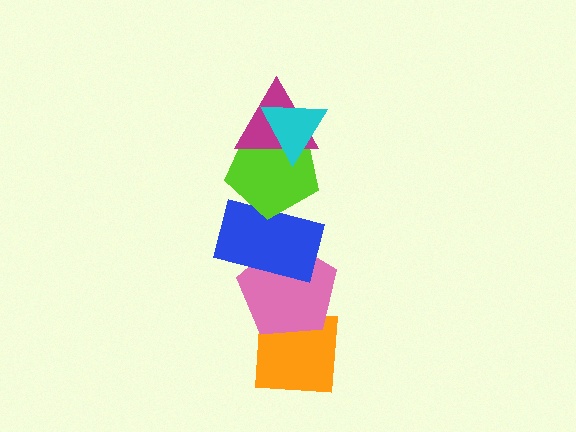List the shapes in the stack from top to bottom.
From top to bottom: the cyan triangle, the magenta triangle, the lime pentagon, the blue rectangle, the pink pentagon, the orange square.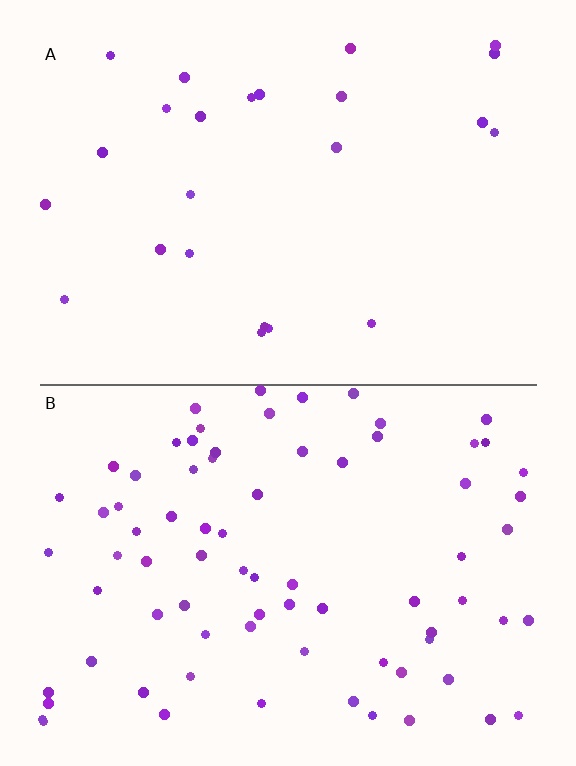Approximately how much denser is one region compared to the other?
Approximately 3.2× — region B over region A.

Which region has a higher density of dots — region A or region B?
B (the bottom).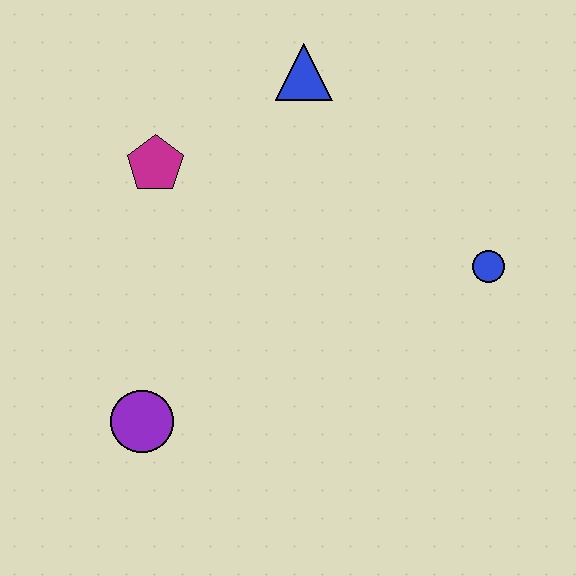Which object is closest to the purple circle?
The magenta pentagon is closest to the purple circle.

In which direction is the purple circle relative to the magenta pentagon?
The purple circle is below the magenta pentagon.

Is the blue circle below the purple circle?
No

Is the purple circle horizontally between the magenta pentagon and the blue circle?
No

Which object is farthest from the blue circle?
The purple circle is farthest from the blue circle.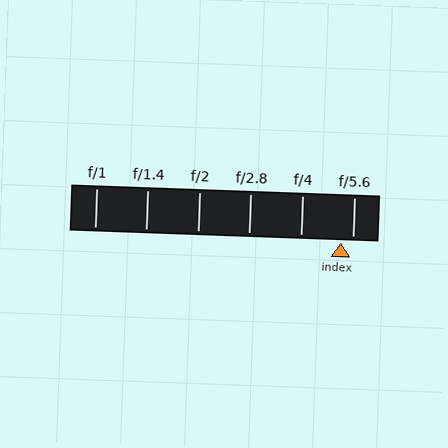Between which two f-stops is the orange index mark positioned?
The index mark is between f/4 and f/5.6.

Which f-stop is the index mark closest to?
The index mark is closest to f/5.6.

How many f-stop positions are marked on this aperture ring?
There are 6 f-stop positions marked.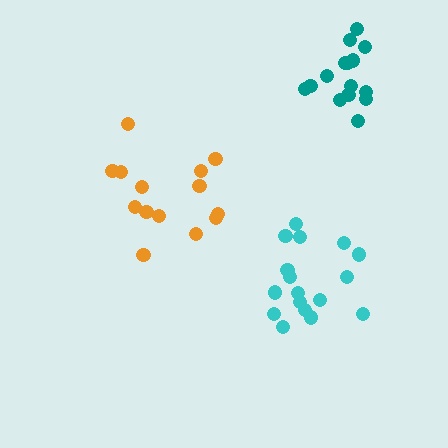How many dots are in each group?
Group 1: 14 dots, Group 2: 15 dots, Group 3: 17 dots (46 total).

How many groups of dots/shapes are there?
There are 3 groups.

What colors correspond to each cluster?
The clusters are colored: orange, teal, cyan.